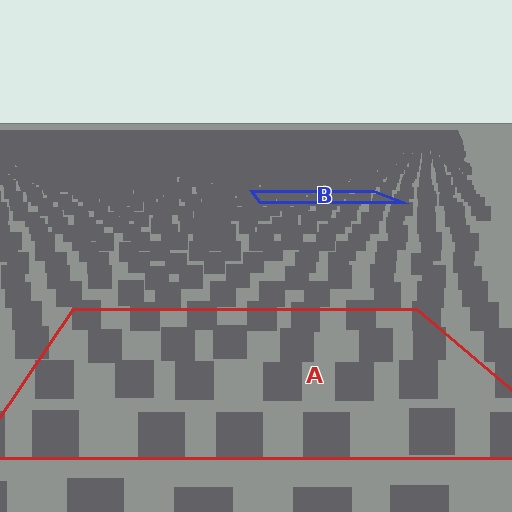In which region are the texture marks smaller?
The texture marks are smaller in region B, because it is farther away.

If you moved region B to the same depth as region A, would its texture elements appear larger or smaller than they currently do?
They would appear larger. At a closer depth, the same texture elements are projected at a bigger on-screen size.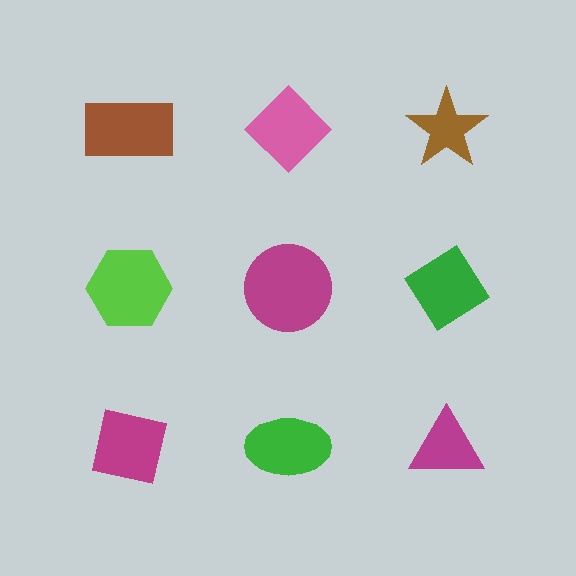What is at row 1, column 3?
A brown star.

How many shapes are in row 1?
3 shapes.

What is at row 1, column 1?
A brown rectangle.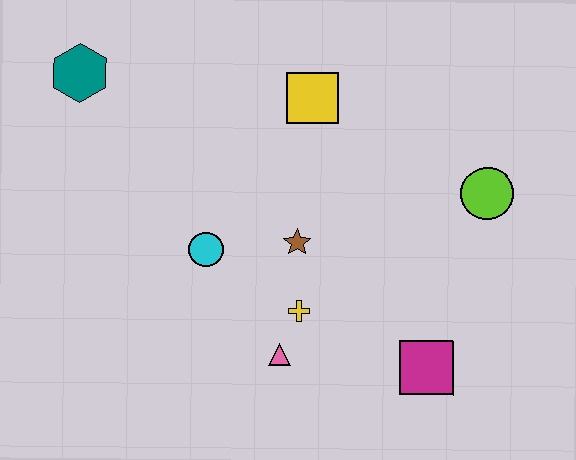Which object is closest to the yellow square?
The brown star is closest to the yellow square.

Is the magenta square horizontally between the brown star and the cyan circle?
No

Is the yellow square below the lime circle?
No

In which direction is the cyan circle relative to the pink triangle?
The cyan circle is above the pink triangle.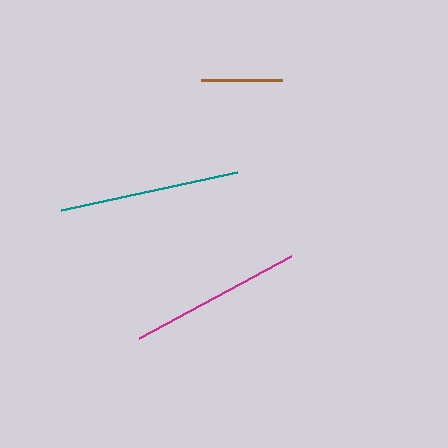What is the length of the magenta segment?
The magenta segment is approximately 173 pixels long.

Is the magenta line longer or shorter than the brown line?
The magenta line is longer than the brown line.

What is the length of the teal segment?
The teal segment is approximately 180 pixels long.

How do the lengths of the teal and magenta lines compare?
The teal and magenta lines are approximately the same length.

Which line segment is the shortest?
The brown line is the shortest at approximately 80 pixels.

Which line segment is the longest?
The teal line is the longest at approximately 180 pixels.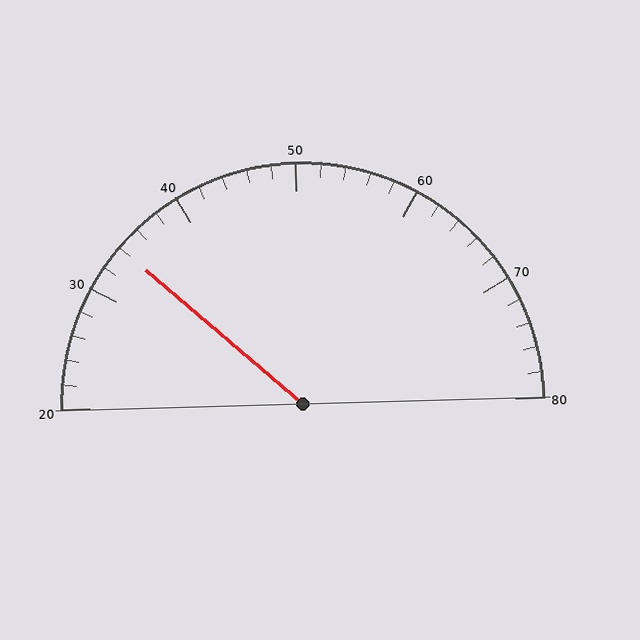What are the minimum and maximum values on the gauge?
The gauge ranges from 20 to 80.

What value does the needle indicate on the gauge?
The needle indicates approximately 34.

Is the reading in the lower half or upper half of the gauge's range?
The reading is in the lower half of the range (20 to 80).